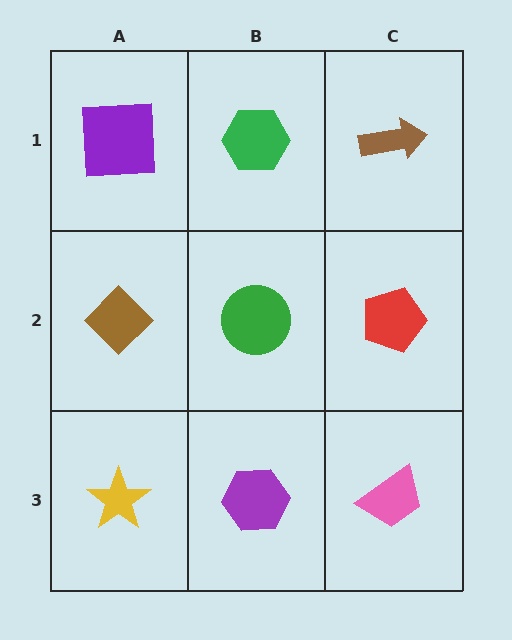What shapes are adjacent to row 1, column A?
A brown diamond (row 2, column A), a green hexagon (row 1, column B).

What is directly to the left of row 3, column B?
A yellow star.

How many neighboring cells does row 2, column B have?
4.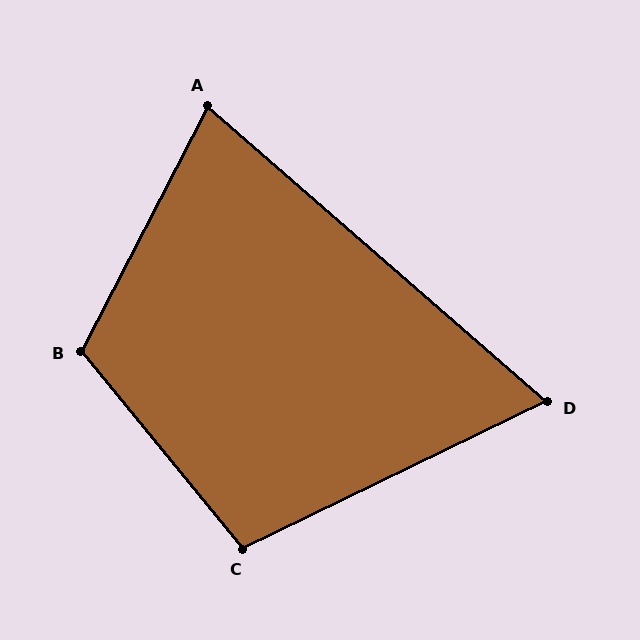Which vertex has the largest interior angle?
B, at approximately 113 degrees.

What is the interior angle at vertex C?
Approximately 104 degrees (obtuse).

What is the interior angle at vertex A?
Approximately 76 degrees (acute).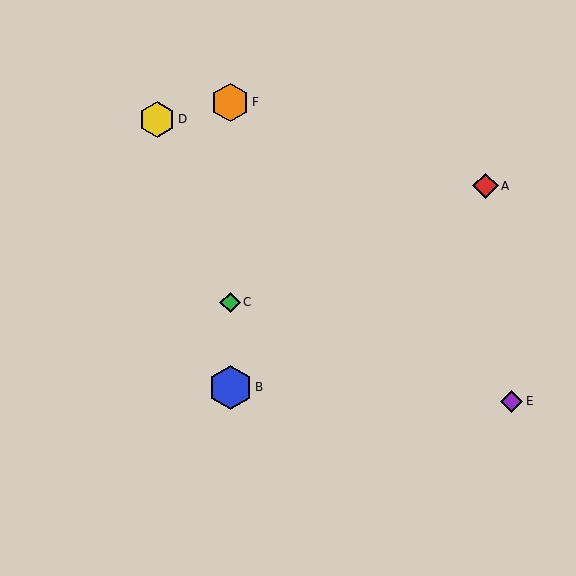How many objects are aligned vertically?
3 objects (B, C, F) are aligned vertically.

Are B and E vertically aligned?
No, B is at x≈230 and E is at x≈512.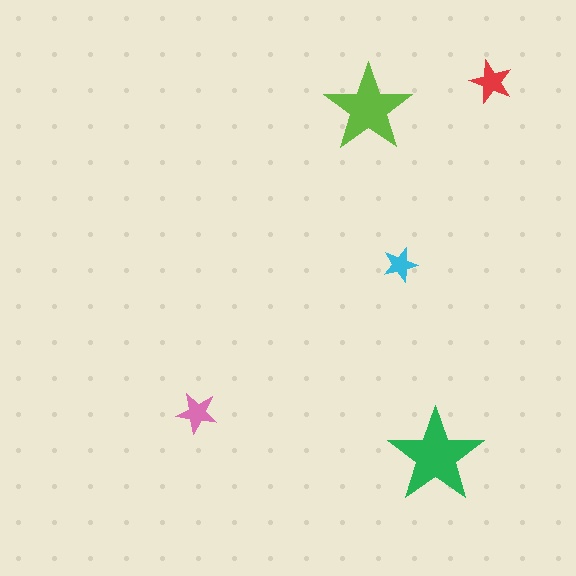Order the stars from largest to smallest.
the green one, the lime one, the red one, the pink one, the cyan one.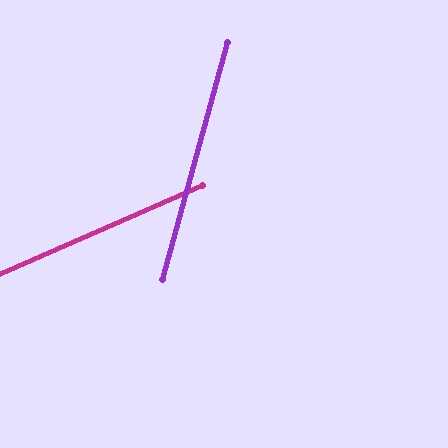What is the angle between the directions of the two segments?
Approximately 51 degrees.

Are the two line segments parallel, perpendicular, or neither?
Neither parallel nor perpendicular — they differ by about 51°.